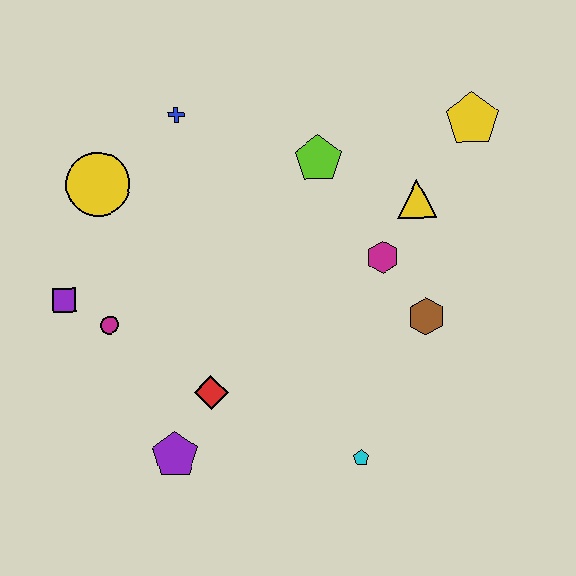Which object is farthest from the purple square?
The yellow pentagon is farthest from the purple square.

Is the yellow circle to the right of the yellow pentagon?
No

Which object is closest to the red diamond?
The purple pentagon is closest to the red diamond.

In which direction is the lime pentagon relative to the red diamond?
The lime pentagon is above the red diamond.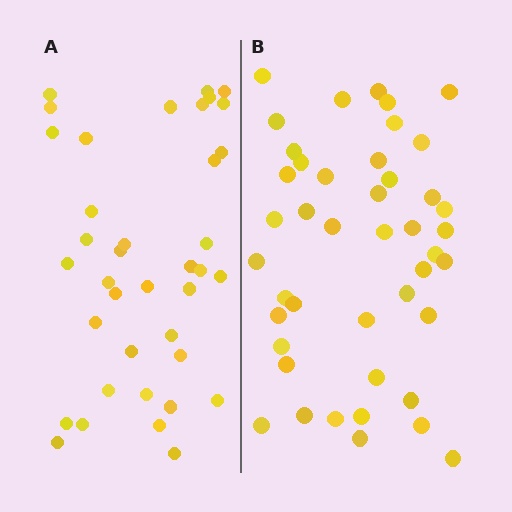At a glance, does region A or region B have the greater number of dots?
Region B (the right region) has more dots.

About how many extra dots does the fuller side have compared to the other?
Region B has about 6 more dots than region A.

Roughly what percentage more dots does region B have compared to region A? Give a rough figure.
About 15% more.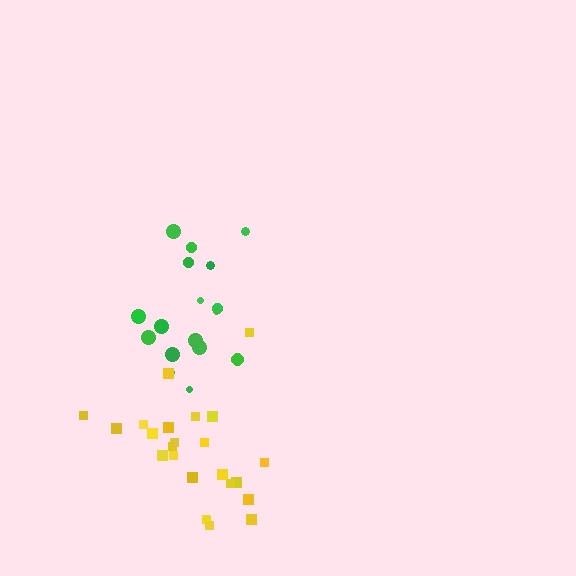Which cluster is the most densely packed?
Yellow.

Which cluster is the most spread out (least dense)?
Green.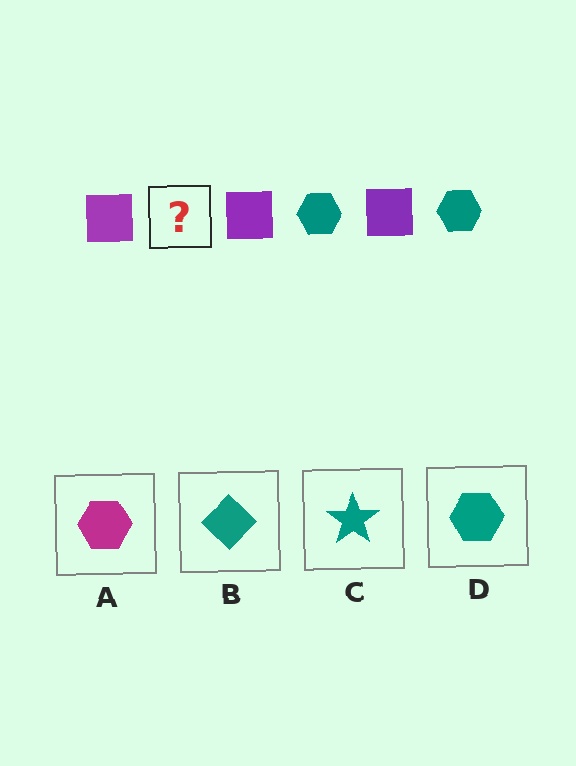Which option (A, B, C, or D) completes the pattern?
D.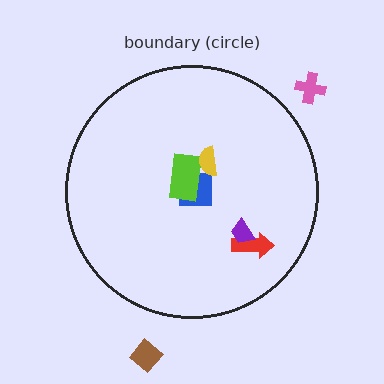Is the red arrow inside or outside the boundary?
Inside.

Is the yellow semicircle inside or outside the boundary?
Inside.